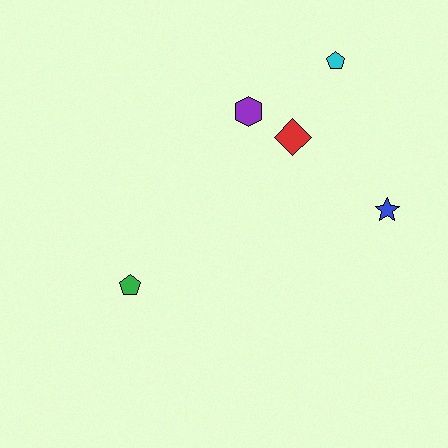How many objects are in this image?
There are 5 objects.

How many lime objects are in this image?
There are no lime objects.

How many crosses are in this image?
There are no crosses.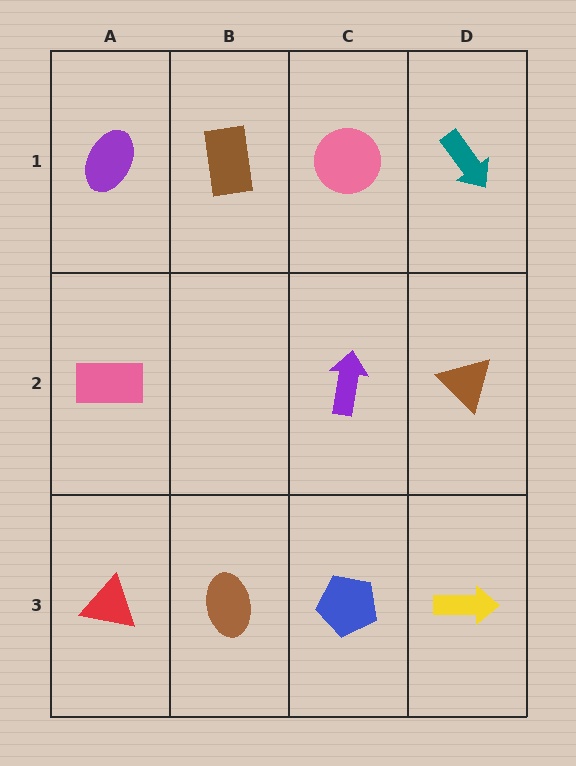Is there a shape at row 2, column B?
No, that cell is empty.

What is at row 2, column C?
A purple arrow.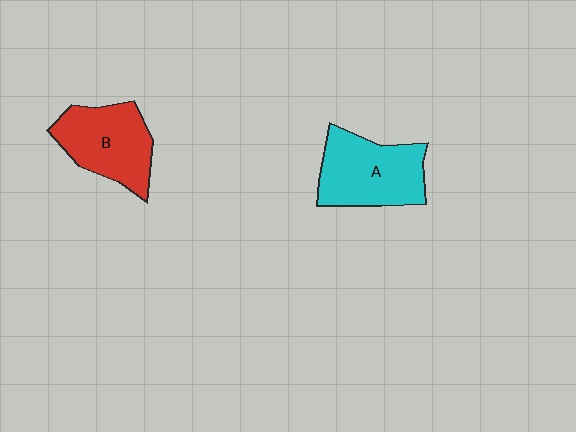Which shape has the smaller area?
Shape B (red).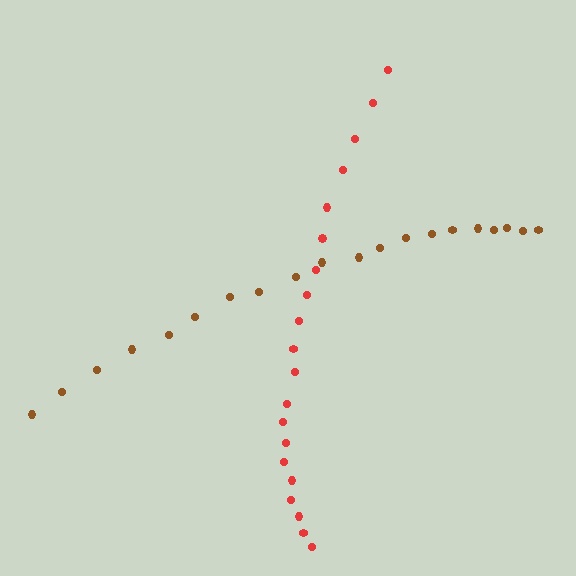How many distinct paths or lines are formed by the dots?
There are 2 distinct paths.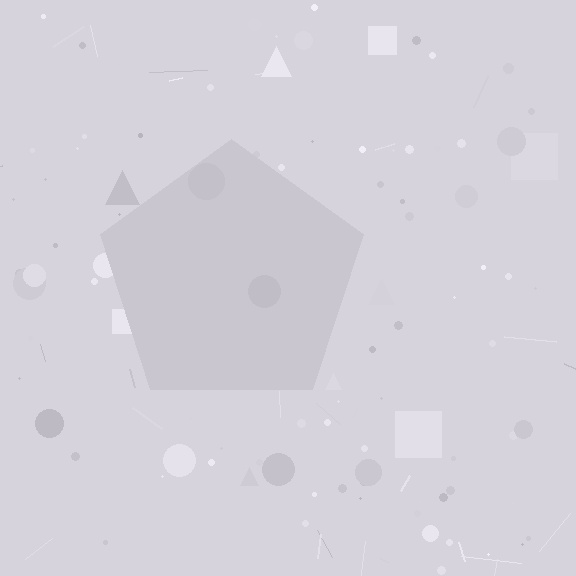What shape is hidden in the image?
A pentagon is hidden in the image.